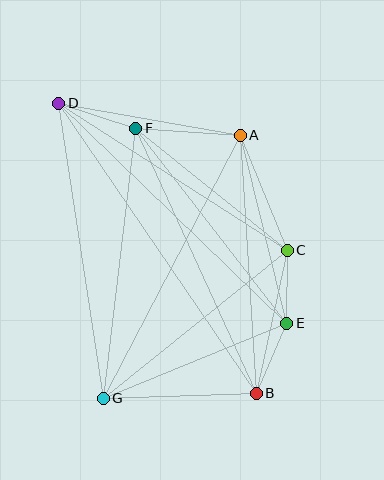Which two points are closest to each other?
Points C and E are closest to each other.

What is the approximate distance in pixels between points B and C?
The distance between B and C is approximately 146 pixels.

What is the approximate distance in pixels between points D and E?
The distance between D and E is approximately 316 pixels.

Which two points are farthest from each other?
Points B and D are farthest from each other.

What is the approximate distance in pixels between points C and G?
The distance between C and G is approximately 236 pixels.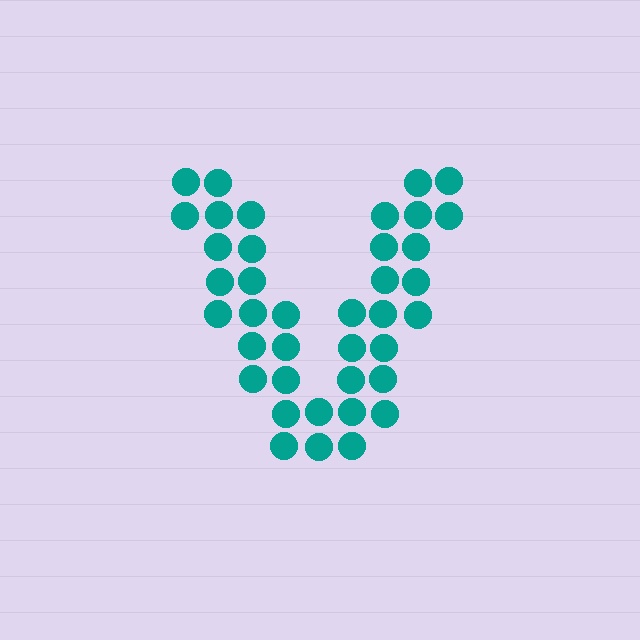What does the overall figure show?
The overall figure shows the letter V.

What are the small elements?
The small elements are circles.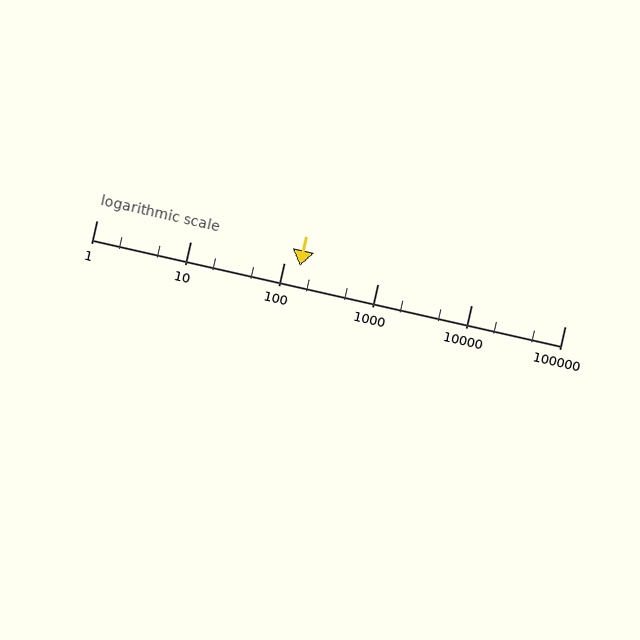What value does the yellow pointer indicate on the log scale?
The pointer indicates approximately 150.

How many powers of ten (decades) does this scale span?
The scale spans 5 decades, from 1 to 100000.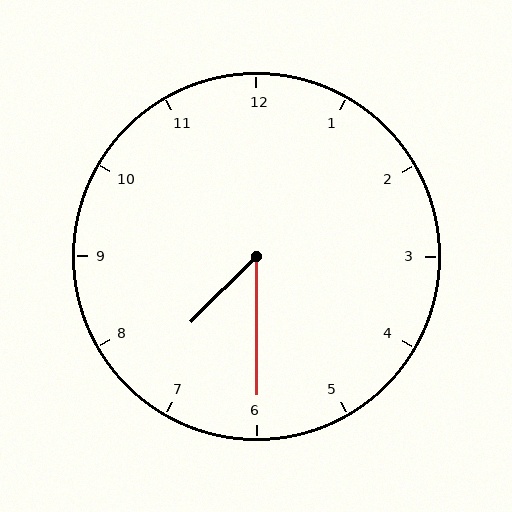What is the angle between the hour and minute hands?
Approximately 45 degrees.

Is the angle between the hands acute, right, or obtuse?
It is acute.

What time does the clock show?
7:30.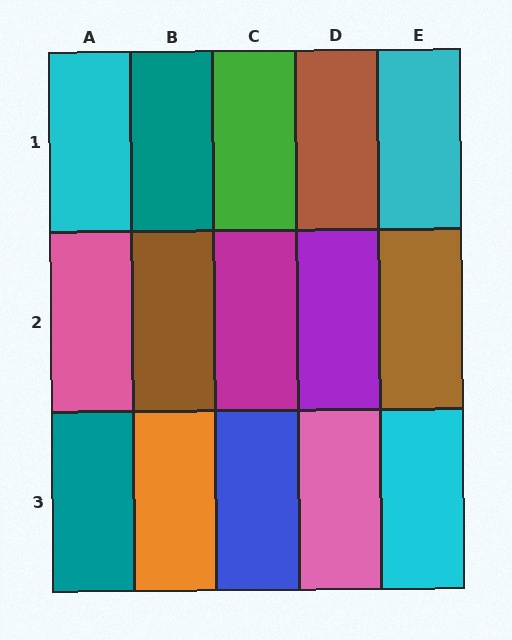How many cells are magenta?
1 cell is magenta.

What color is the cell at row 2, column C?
Magenta.